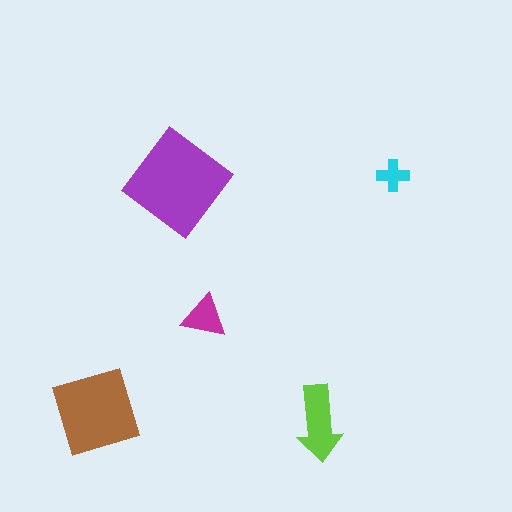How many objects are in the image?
There are 5 objects in the image.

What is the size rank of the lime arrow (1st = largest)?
3rd.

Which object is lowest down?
The lime arrow is bottommost.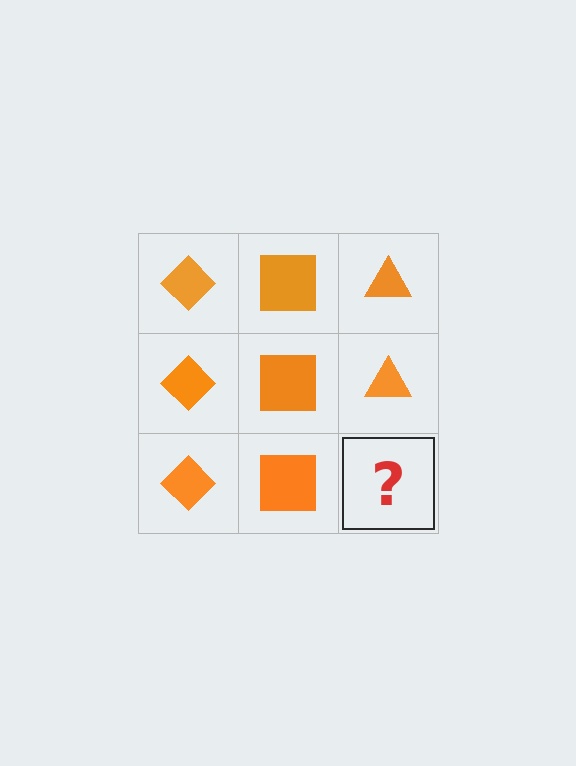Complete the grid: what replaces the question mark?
The question mark should be replaced with an orange triangle.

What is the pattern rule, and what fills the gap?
The rule is that each column has a consistent shape. The gap should be filled with an orange triangle.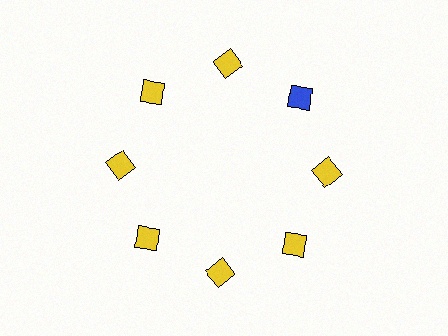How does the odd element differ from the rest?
It has a different color: blue instead of yellow.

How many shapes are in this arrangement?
There are 8 shapes arranged in a ring pattern.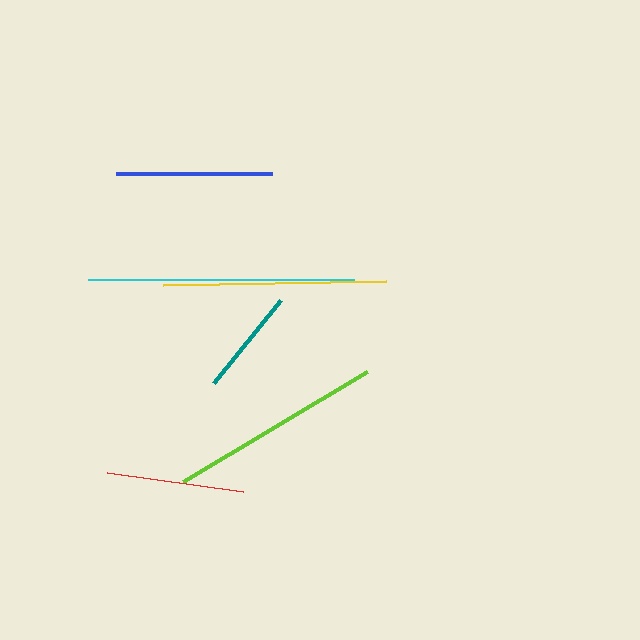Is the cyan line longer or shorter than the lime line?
The cyan line is longer than the lime line.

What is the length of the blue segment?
The blue segment is approximately 156 pixels long.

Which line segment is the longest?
The cyan line is the longest at approximately 265 pixels.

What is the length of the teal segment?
The teal segment is approximately 106 pixels long.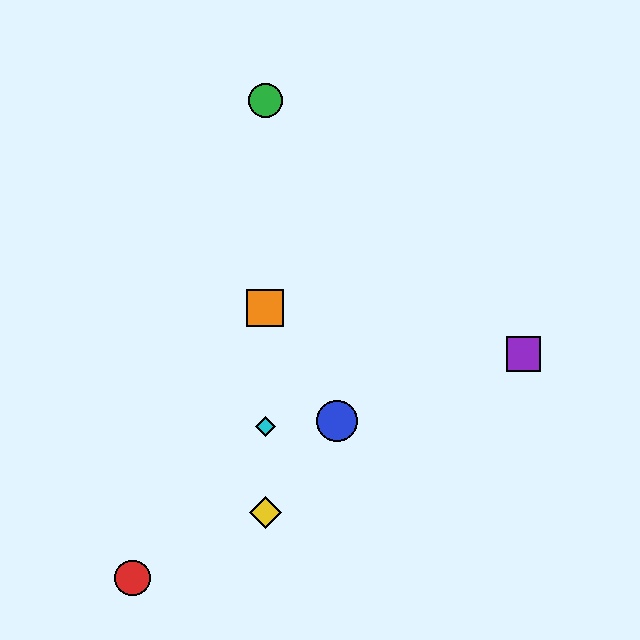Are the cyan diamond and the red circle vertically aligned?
No, the cyan diamond is at x≈265 and the red circle is at x≈133.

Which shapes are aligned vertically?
The green circle, the yellow diamond, the orange square, the cyan diamond are aligned vertically.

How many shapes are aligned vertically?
4 shapes (the green circle, the yellow diamond, the orange square, the cyan diamond) are aligned vertically.